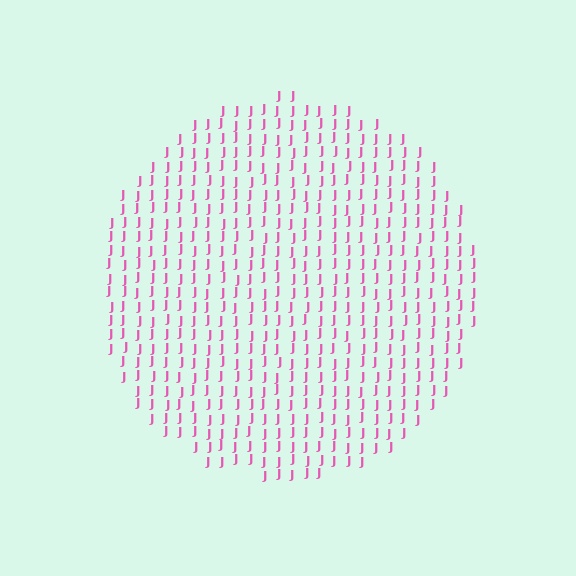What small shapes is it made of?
It is made of small letter J's.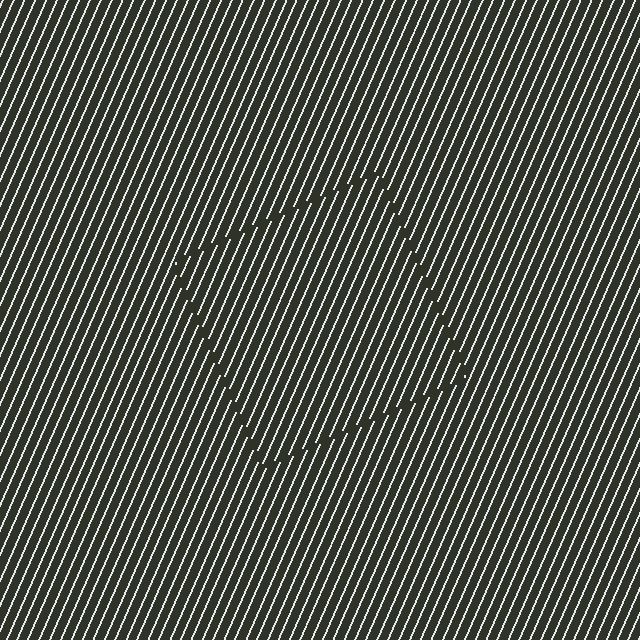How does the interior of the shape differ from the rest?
The interior of the shape contains the same grating, shifted by half a period — the contour is defined by the phase discontinuity where line-ends from the inner and outer gratings abut.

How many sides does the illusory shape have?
4 sides — the line-ends trace a square.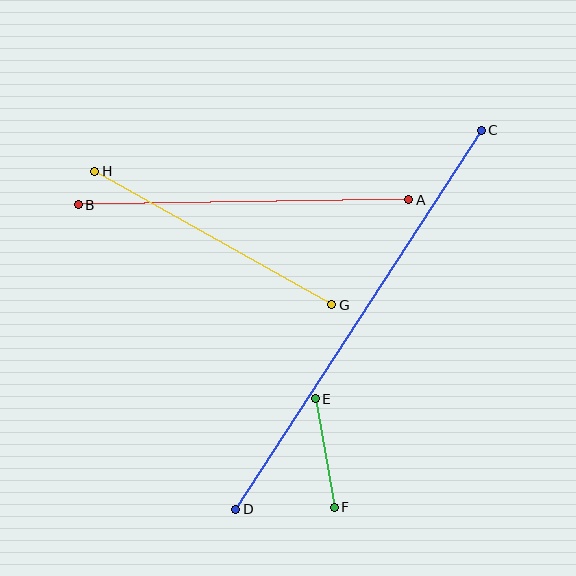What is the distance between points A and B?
The distance is approximately 331 pixels.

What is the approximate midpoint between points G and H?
The midpoint is at approximately (213, 238) pixels.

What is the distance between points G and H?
The distance is approximately 272 pixels.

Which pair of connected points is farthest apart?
Points C and D are farthest apart.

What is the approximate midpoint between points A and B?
The midpoint is at approximately (244, 202) pixels.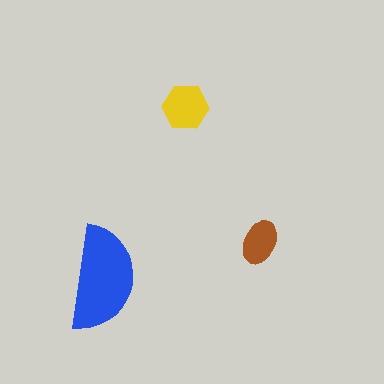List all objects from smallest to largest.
The brown ellipse, the yellow hexagon, the blue semicircle.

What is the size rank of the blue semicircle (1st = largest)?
1st.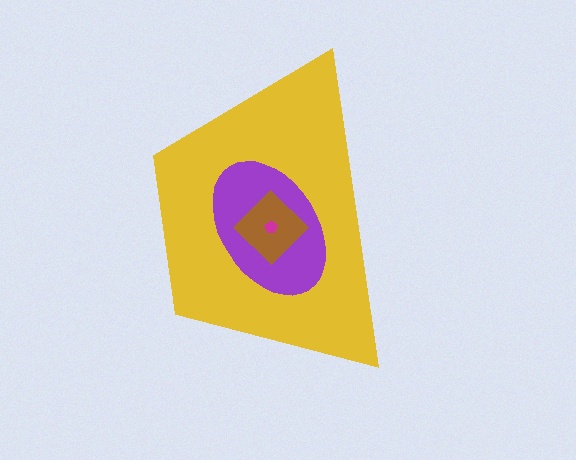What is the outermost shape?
The yellow trapezoid.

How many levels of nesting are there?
4.